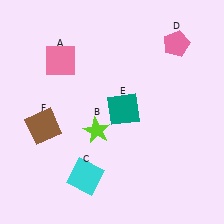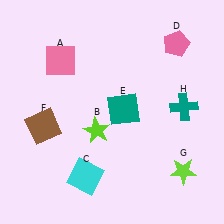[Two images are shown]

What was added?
A lime star (G), a teal cross (H) were added in Image 2.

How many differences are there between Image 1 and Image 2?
There are 2 differences between the two images.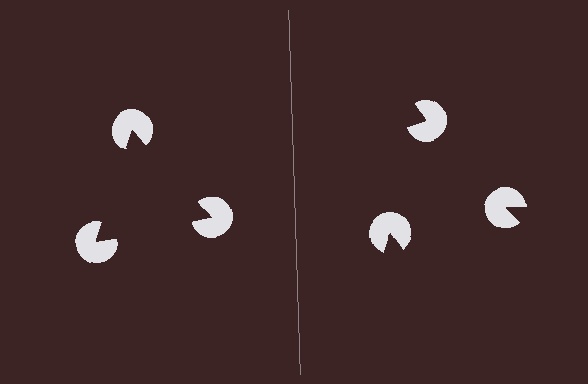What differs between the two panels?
The pac-man discs are positioned identically on both sides; only the wedge orientations differ. On the left they align to a triangle; on the right they are misaligned.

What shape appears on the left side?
An illusory triangle.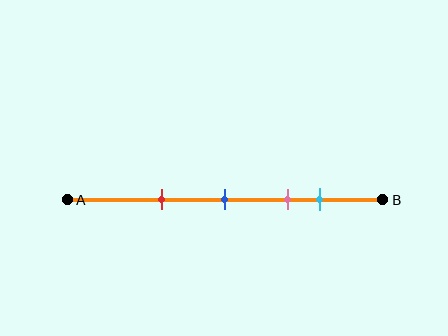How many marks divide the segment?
There are 4 marks dividing the segment.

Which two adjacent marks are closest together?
The pink and cyan marks are the closest adjacent pair.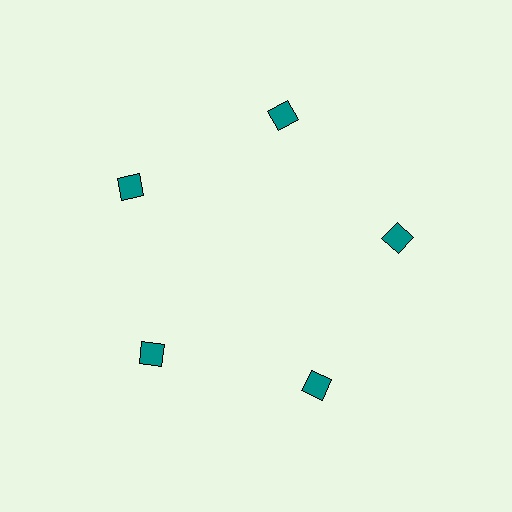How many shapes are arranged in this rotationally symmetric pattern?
There are 5 shapes, arranged in 5 groups of 1.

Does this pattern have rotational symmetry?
Yes, this pattern has 5-fold rotational symmetry. It looks the same after rotating 72 degrees around the center.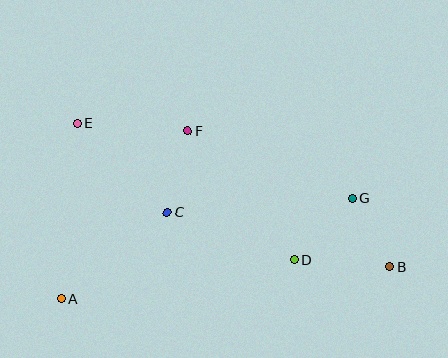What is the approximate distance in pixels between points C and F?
The distance between C and F is approximately 84 pixels.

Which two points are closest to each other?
Points B and G are closest to each other.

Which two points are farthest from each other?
Points B and E are farthest from each other.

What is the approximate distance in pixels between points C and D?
The distance between C and D is approximately 135 pixels.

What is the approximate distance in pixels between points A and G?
The distance between A and G is approximately 307 pixels.